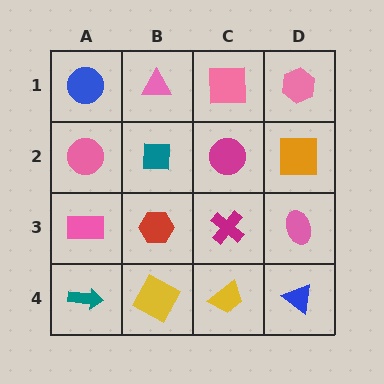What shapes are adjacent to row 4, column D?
A pink ellipse (row 3, column D), a yellow trapezoid (row 4, column C).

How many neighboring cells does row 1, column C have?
3.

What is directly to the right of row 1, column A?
A pink triangle.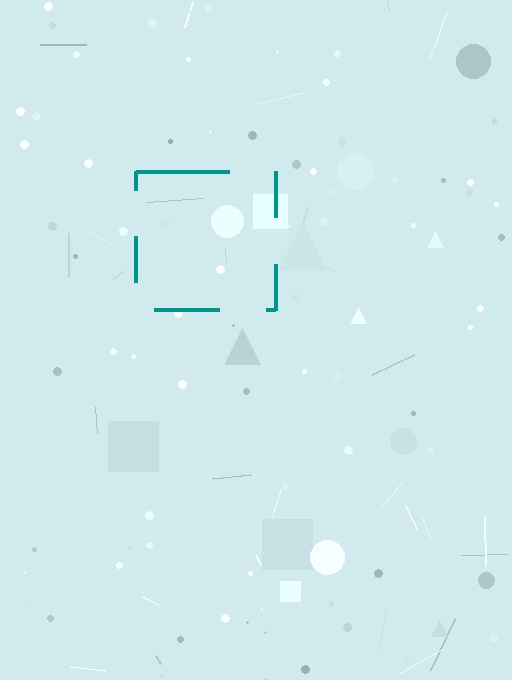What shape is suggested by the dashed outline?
The dashed outline suggests a square.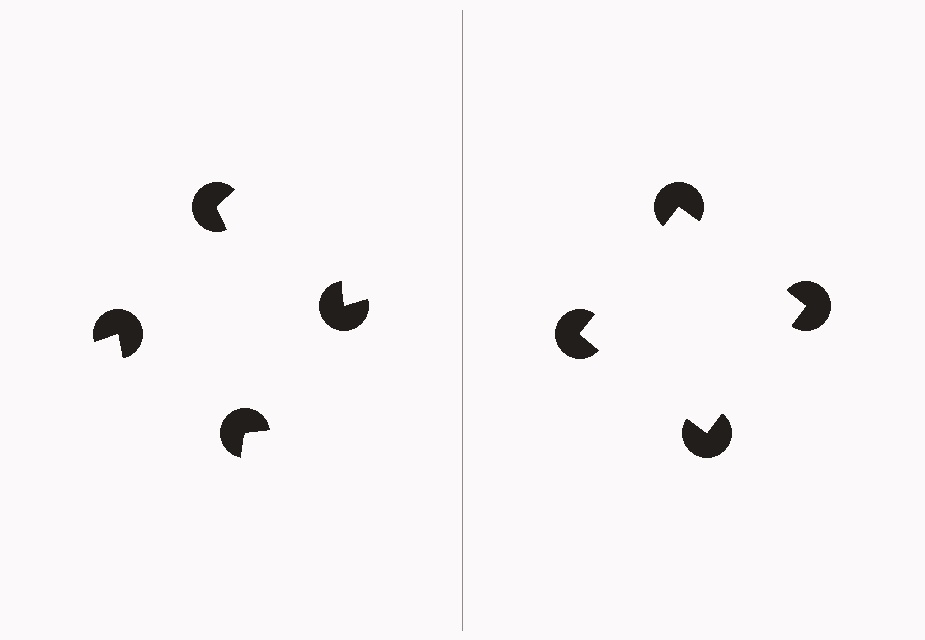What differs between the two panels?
The pac-man discs are positioned identically on both sides; only the wedge orientations differ. On the right they align to a square; on the left they are misaligned.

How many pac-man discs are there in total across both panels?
8 — 4 on each side.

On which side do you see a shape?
An illusory square appears on the right side. On the left side the wedge cuts are rotated, so no coherent shape forms.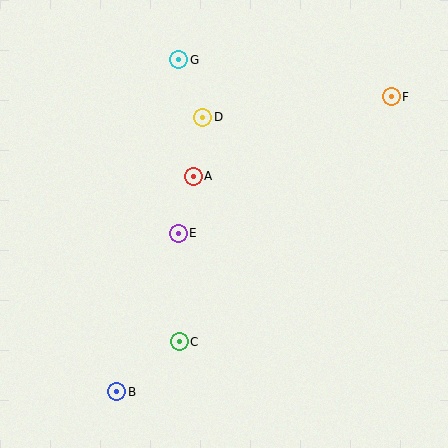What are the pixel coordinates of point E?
Point E is at (178, 233).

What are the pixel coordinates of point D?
Point D is at (202, 117).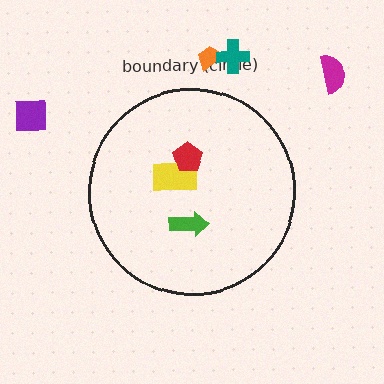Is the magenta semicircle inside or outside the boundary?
Outside.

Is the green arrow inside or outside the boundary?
Inside.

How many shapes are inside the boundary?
3 inside, 4 outside.